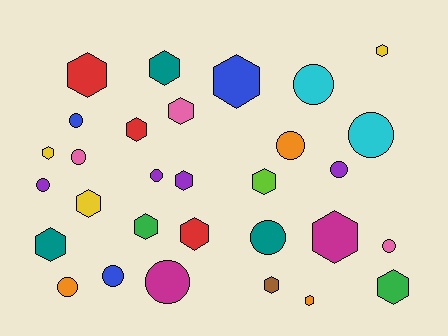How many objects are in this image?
There are 30 objects.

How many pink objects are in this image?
There are 3 pink objects.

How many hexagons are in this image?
There are 17 hexagons.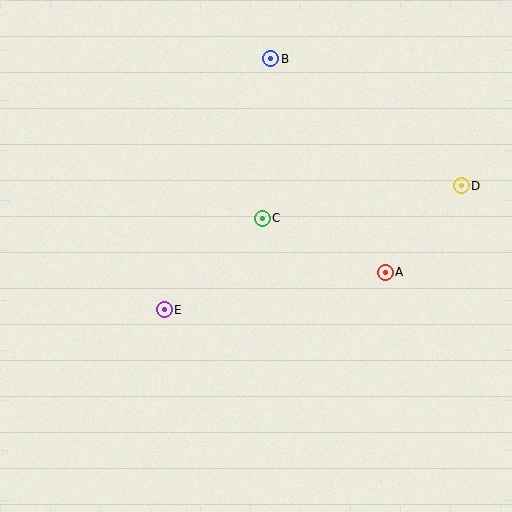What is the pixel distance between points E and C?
The distance between E and C is 134 pixels.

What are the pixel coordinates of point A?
Point A is at (385, 272).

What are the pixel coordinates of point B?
Point B is at (271, 59).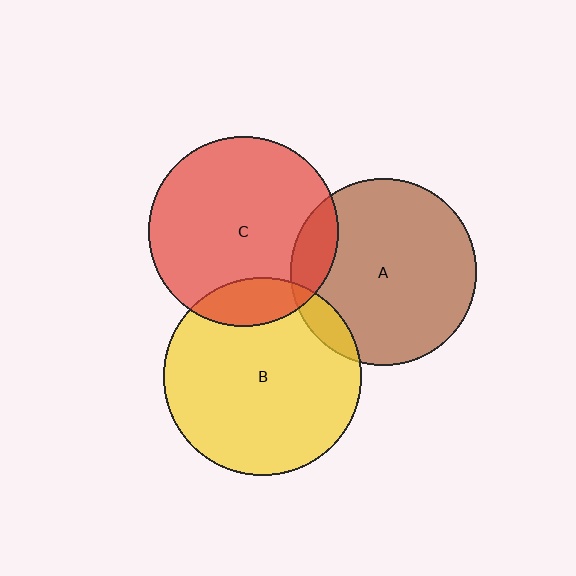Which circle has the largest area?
Circle B (yellow).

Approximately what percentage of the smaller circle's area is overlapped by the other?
Approximately 10%.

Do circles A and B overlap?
Yes.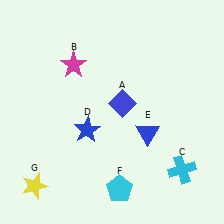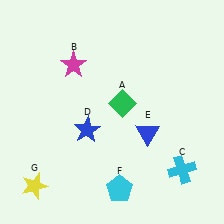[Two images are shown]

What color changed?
The diamond (A) changed from blue in Image 1 to green in Image 2.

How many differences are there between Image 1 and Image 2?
There is 1 difference between the two images.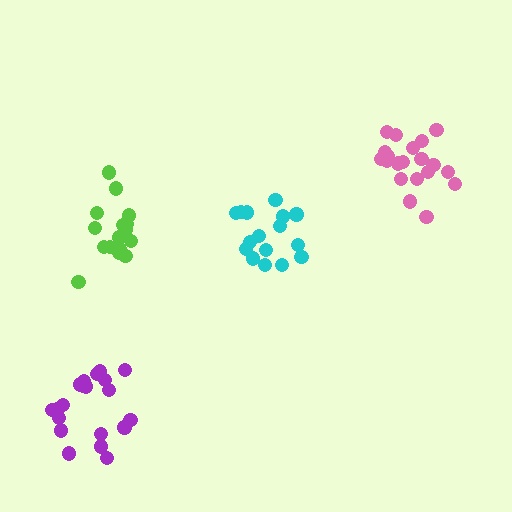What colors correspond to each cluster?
The clusters are colored: cyan, lime, pink, purple.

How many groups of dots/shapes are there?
There are 4 groups.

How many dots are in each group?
Group 1: 16 dots, Group 2: 16 dots, Group 3: 20 dots, Group 4: 20 dots (72 total).